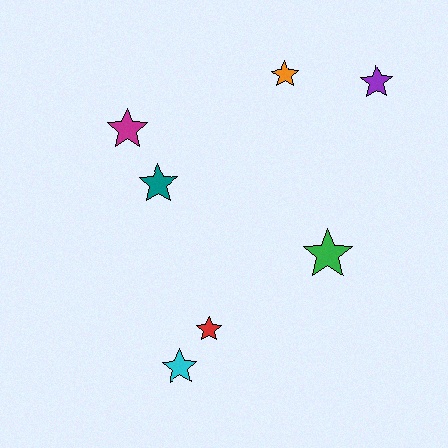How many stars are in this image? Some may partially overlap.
There are 7 stars.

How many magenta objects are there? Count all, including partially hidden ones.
There is 1 magenta object.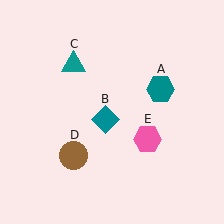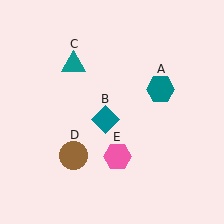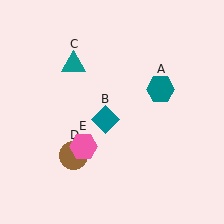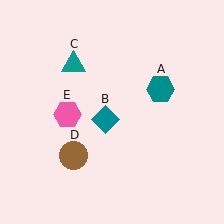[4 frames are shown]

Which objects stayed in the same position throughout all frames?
Teal hexagon (object A) and teal diamond (object B) and teal triangle (object C) and brown circle (object D) remained stationary.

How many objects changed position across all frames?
1 object changed position: pink hexagon (object E).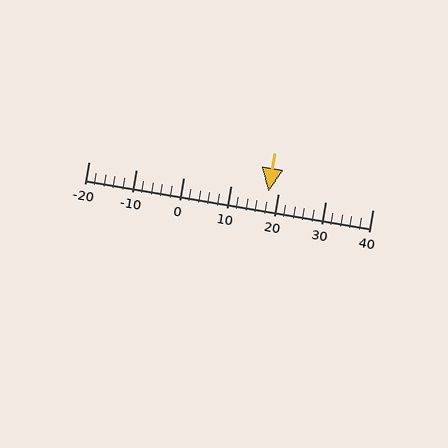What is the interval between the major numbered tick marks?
The major tick marks are spaced 10 units apart.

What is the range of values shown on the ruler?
The ruler shows values from -20 to 40.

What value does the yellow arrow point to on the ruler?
The yellow arrow points to approximately 18.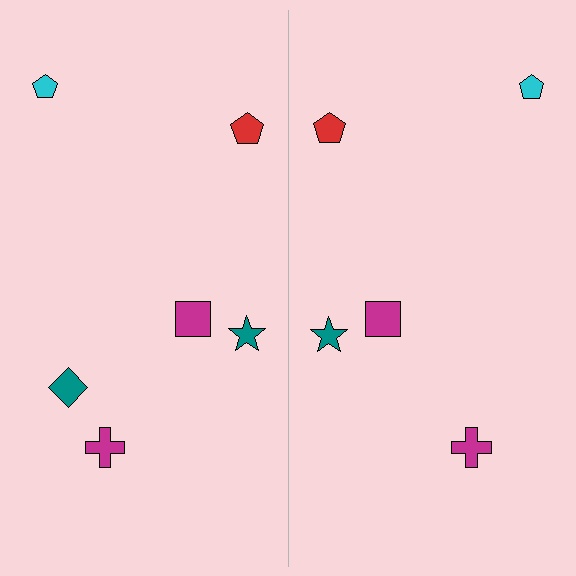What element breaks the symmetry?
A teal diamond is missing from the right side.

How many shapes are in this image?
There are 11 shapes in this image.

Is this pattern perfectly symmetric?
No, the pattern is not perfectly symmetric. A teal diamond is missing from the right side.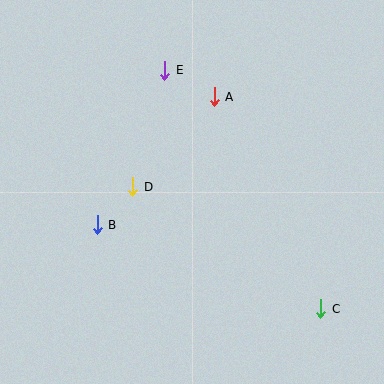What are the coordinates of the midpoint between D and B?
The midpoint between D and B is at (115, 206).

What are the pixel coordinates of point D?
Point D is at (133, 187).